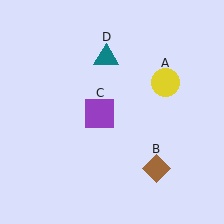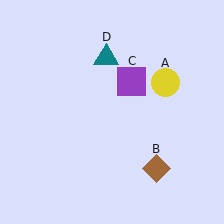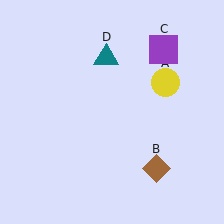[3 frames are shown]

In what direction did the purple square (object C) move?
The purple square (object C) moved up and to the right.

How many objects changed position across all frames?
1 object changed position: purple square (object C).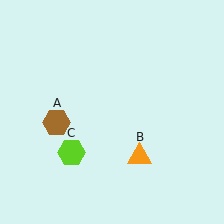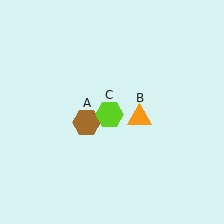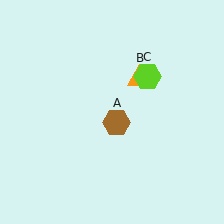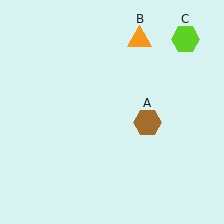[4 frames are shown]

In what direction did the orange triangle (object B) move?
The orange triangle (object B) moved up.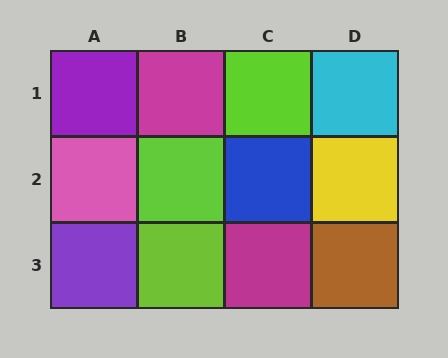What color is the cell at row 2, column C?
Blue.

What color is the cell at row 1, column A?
Purple.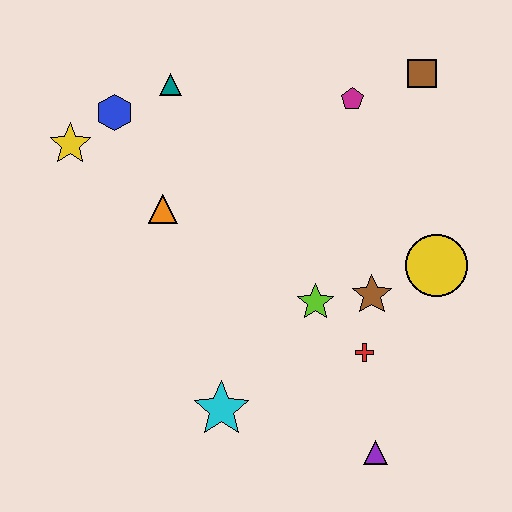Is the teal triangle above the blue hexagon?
Yes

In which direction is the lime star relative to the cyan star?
The lime star is above the cyan star.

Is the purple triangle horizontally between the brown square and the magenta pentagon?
Yes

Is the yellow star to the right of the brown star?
No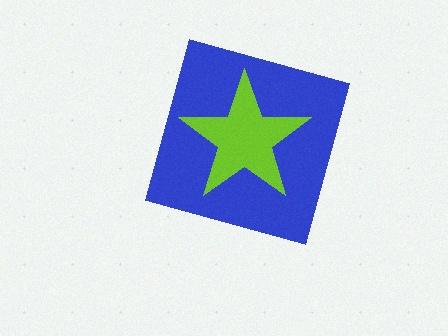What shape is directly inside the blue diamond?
The lime star.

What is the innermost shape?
The lime star.